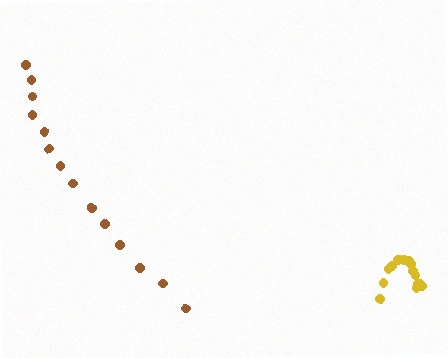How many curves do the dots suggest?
There are 2 distinct paths.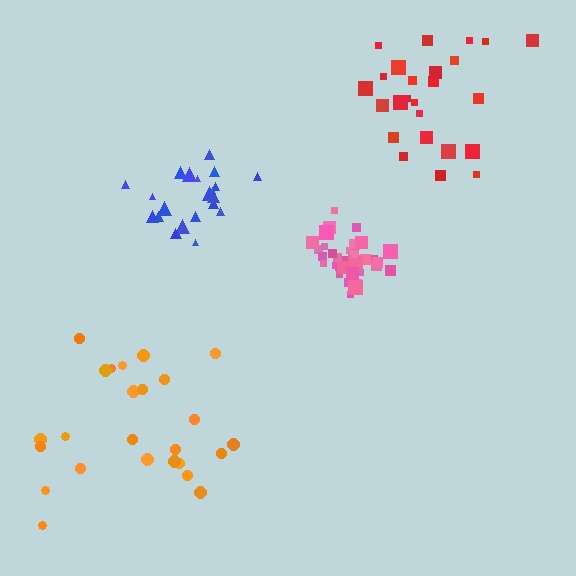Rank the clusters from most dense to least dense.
pink, blue, red, orange.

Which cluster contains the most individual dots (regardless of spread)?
Pink (34).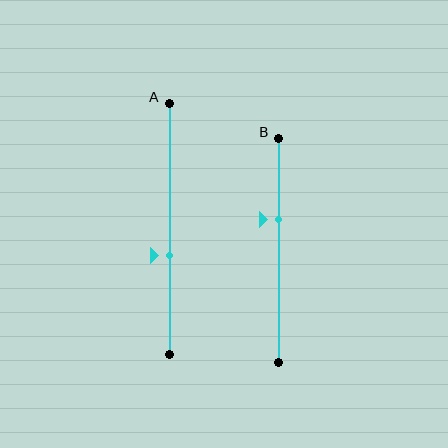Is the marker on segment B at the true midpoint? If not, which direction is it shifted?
No, the marker on segment B is shifted upward by about 14% of the segment length.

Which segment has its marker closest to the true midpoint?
Segment A has its marker closest to the true midpoint.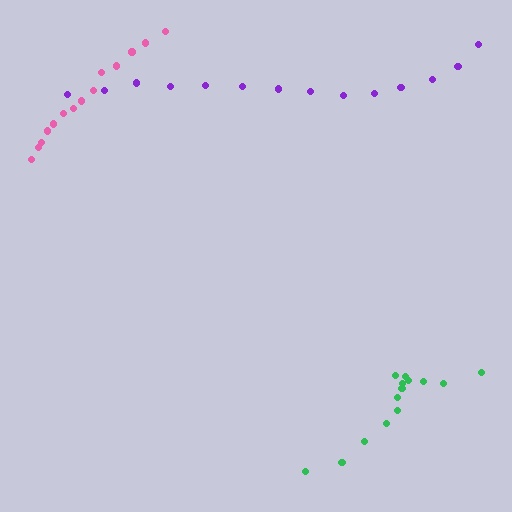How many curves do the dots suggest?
There are 3 distinct paths.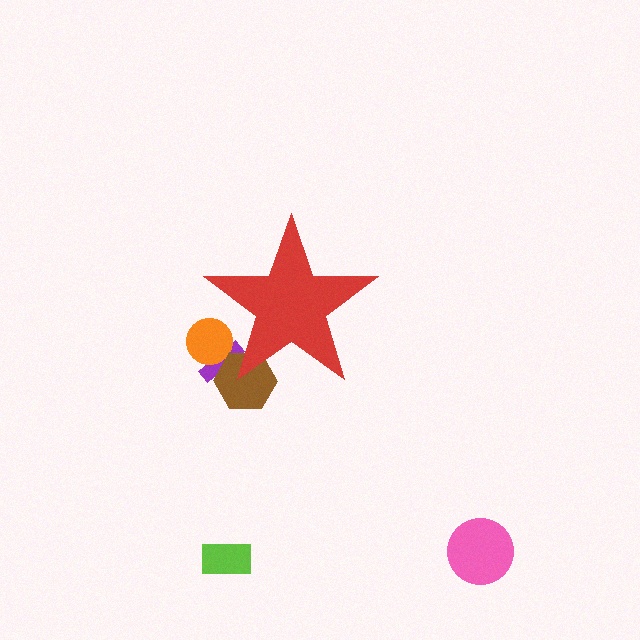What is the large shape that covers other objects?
A red star.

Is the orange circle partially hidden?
Yes, the orange circle is partially hidden behind the red star.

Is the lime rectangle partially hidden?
No, the lime rectangle is fully visible.